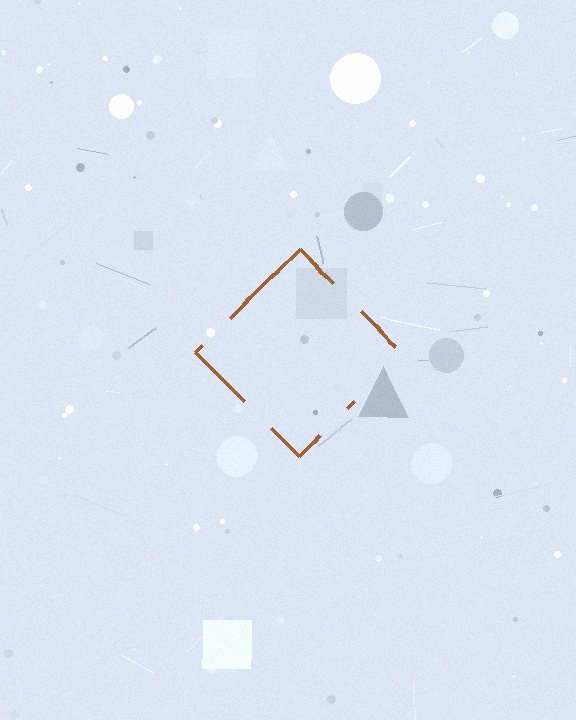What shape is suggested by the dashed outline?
The dashed outline suggests a diamond.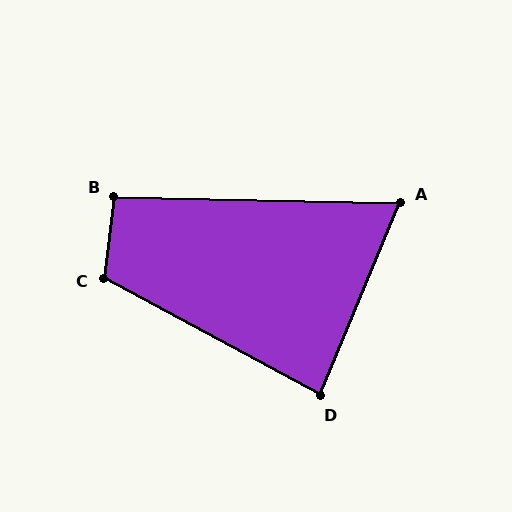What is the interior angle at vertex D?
Approximately 84 degrees (acute).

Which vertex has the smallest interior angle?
A, at approximately 69 degrees.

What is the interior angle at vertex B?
Approximately 96 degrees (obtuse).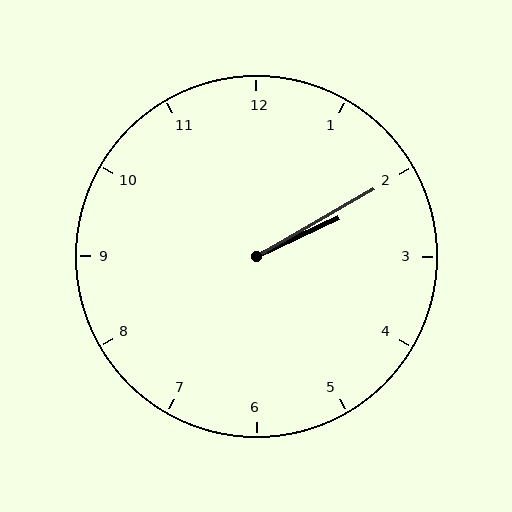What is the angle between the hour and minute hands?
Approximately 5 degrees.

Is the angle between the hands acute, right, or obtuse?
It is acute.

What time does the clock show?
2:10.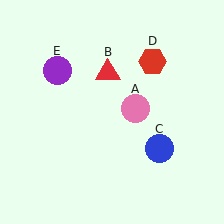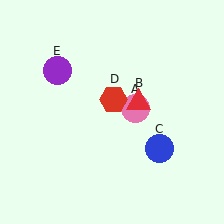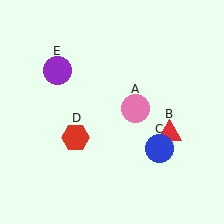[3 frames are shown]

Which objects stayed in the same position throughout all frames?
Pink circle (object A) and blue circle (object C) and purple circle (object E) remained stationary.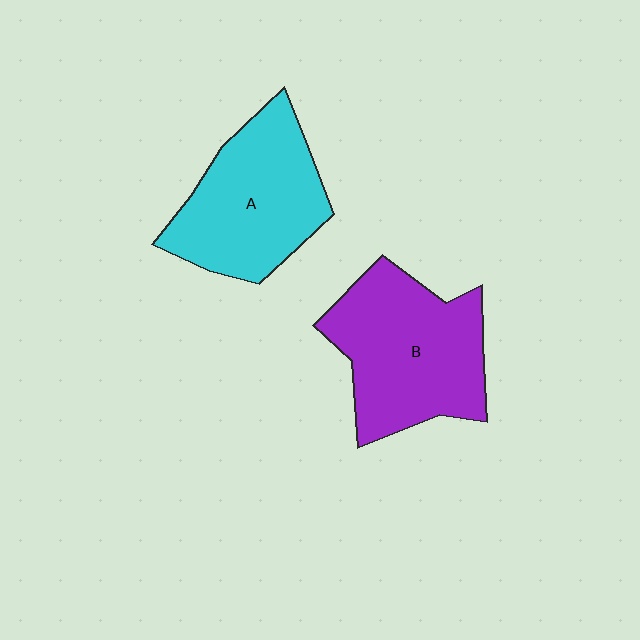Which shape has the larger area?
Shape B (purple).